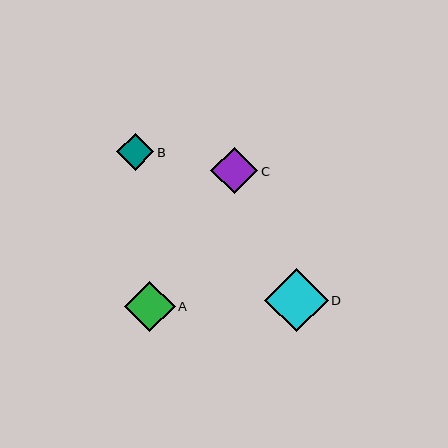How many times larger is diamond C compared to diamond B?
Diamond C is approximately 1.3 times the size of diamond B.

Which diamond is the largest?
Diamond D is the largest with a size of approximately 63 pixels.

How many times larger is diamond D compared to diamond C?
Diamond D is approximately 1.4 times the size of diamond C.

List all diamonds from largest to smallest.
From largest to smallest: D, A, C, B.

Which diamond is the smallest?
Diamond B is the smallest with a size of approximately 37 pixels.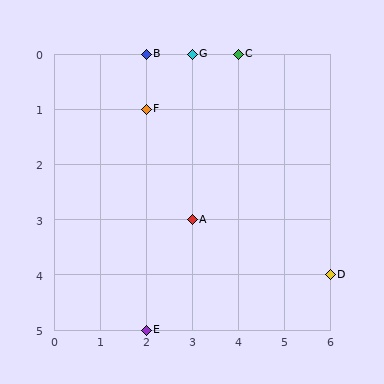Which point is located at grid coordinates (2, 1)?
Point F is at (2, 1).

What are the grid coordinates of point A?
Point A is at grid coordinates (3, 3).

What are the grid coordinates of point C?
Point C is at grid coordinates (4, 0).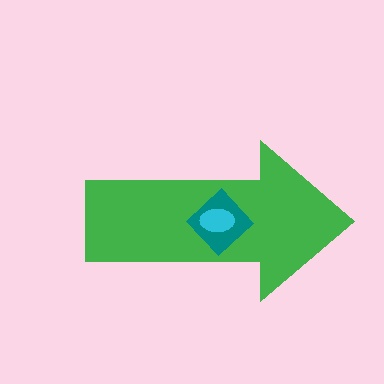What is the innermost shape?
The cyan ellipse.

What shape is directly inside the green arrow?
The teal diamond.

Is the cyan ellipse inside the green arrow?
Yes.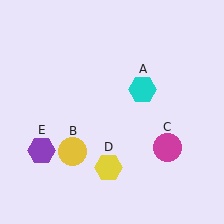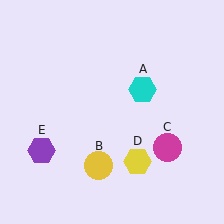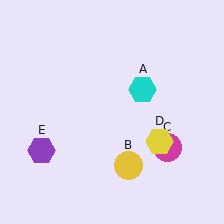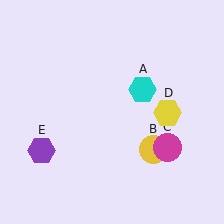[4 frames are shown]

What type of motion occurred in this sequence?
The yellow circle (object B), yellow hexagon (object D) rotated counterclockwise around the center of the scene.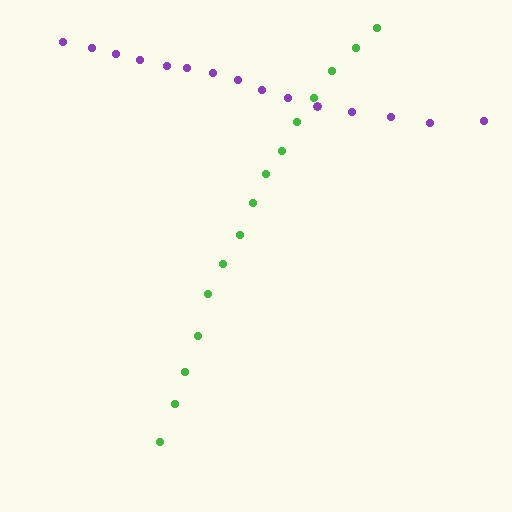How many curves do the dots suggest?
There are 2 distinct paths.